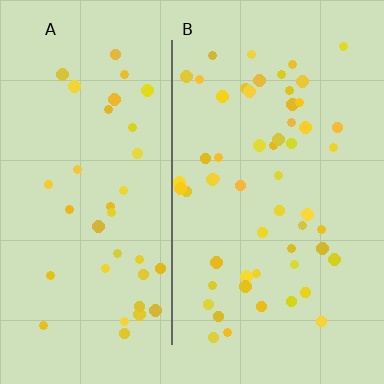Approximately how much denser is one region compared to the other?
Approximately 1.5× — region B over region A.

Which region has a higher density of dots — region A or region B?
B (the right).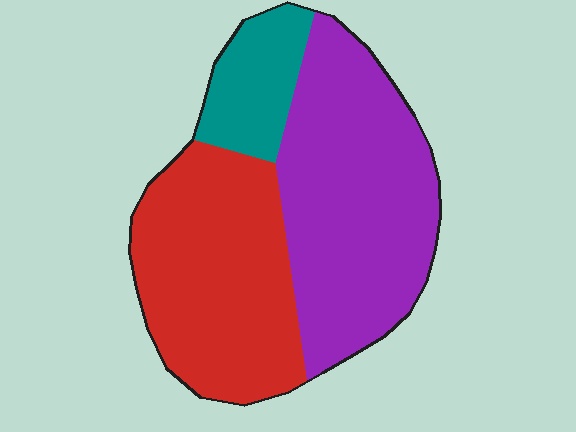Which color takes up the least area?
Teal, at roughly 15%.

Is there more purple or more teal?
Purple.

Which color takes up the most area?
Purple, at roughly 45%.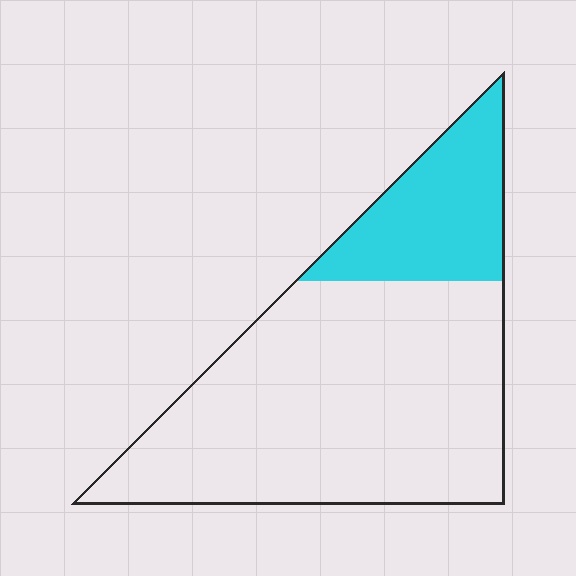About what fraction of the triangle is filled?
About one quarter (1/4).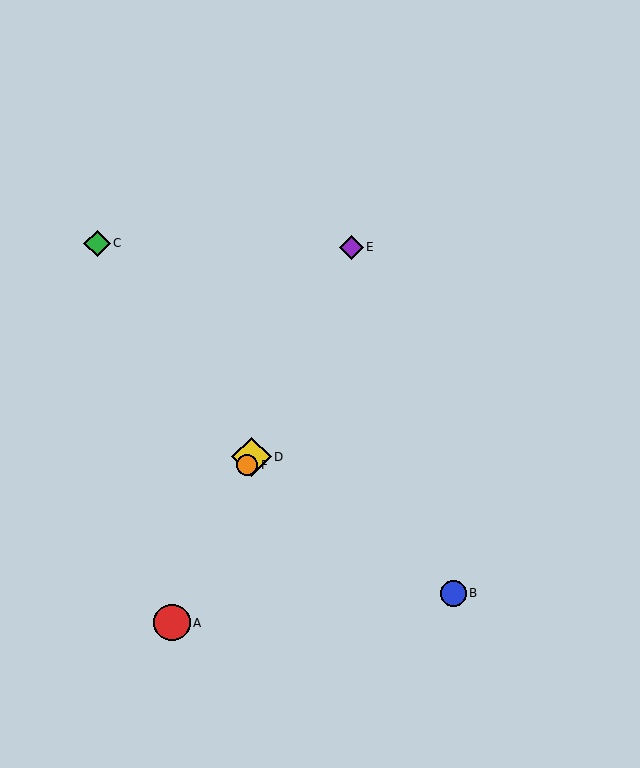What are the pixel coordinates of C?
Object C is at (97, 243).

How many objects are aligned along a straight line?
4 objects (A, D, E, F) are aligned along a straight line.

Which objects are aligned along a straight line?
Objects A, D, E, F are aligned along a straight line.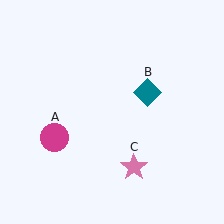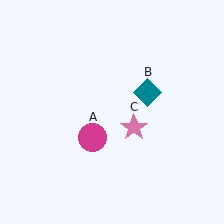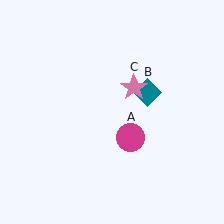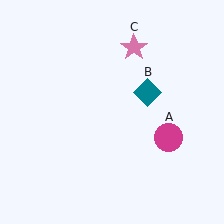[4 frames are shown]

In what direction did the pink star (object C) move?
The pink star (object C) moved up.